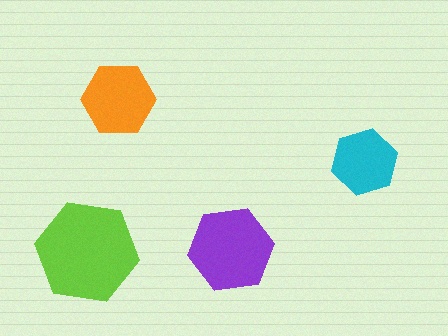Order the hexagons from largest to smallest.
the lime one, the purple one, the orange one, the cyan one.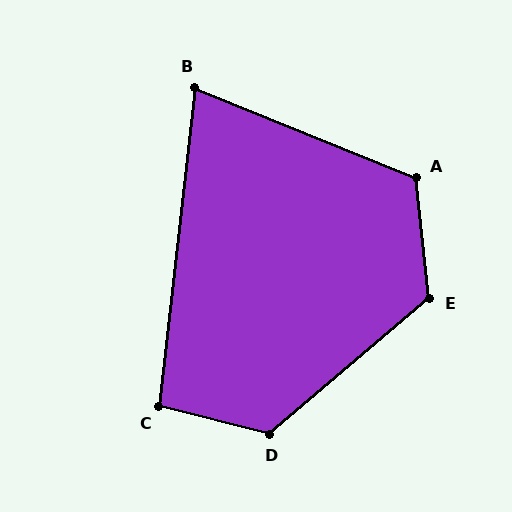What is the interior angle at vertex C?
Approximately 98 degrees (obtuse).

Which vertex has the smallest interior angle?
B, at approximately 75 degrees.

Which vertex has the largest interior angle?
D, at approximately 125 degrees.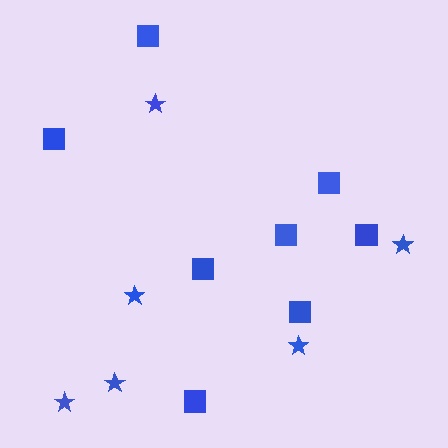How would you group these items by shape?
There are 2 groups: one group of stars (6) and one group of squares (8).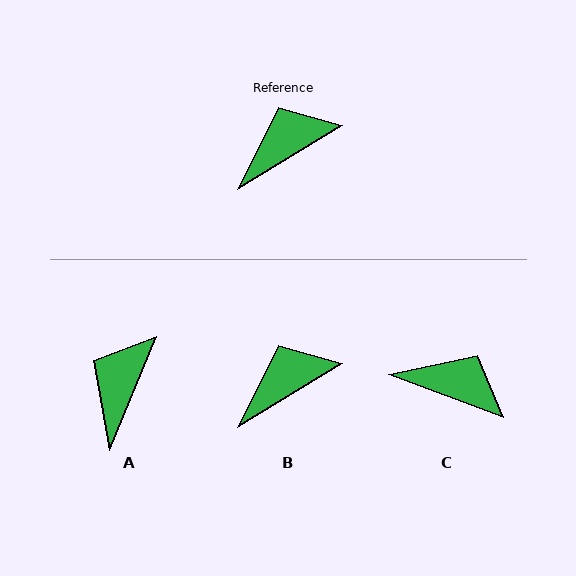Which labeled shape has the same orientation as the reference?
B.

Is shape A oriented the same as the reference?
No, it is off by about 37 degrees.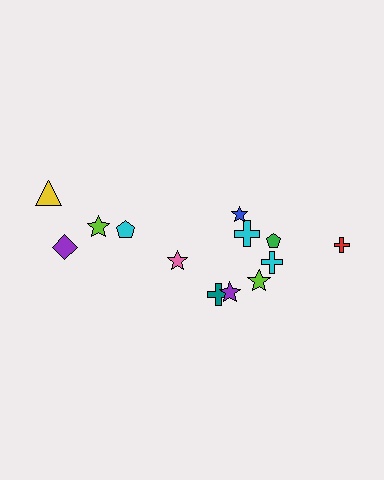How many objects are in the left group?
There are 5 objects.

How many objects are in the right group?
There are 8 objects.